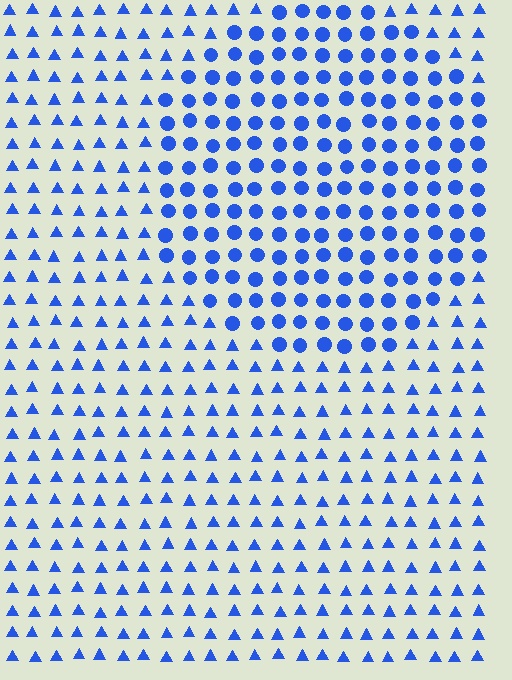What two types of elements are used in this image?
The image uses circles inside the circle region and triangles outside it.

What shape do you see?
I see a circle.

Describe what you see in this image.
The image is filled with small blue elements arranged in a uniform grid. A circle-shaped region contains circles, while the surrounding area contains triangles. The boundary is defined purely by the change in element shape.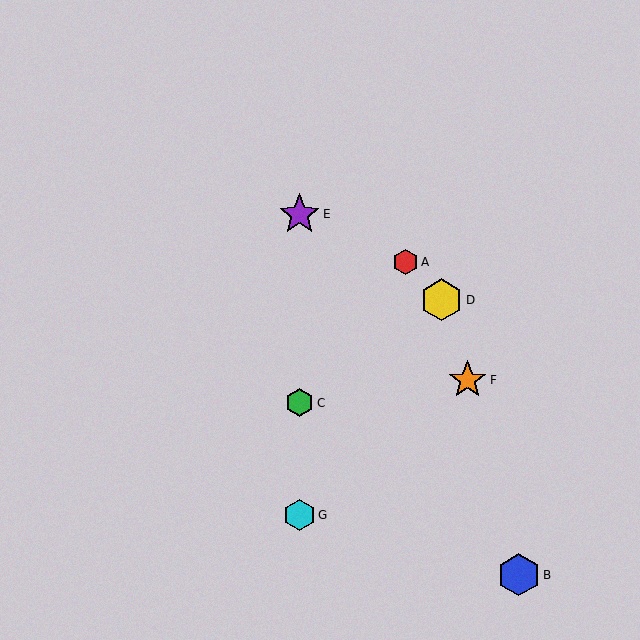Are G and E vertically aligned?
Yes, both are at x≈299.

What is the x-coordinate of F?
Object F is at x≈467.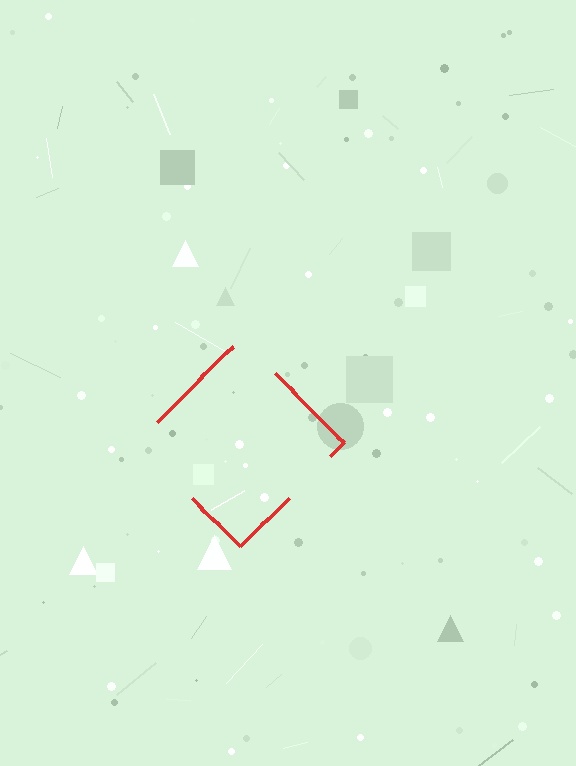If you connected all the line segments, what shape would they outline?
They would outline a diamond.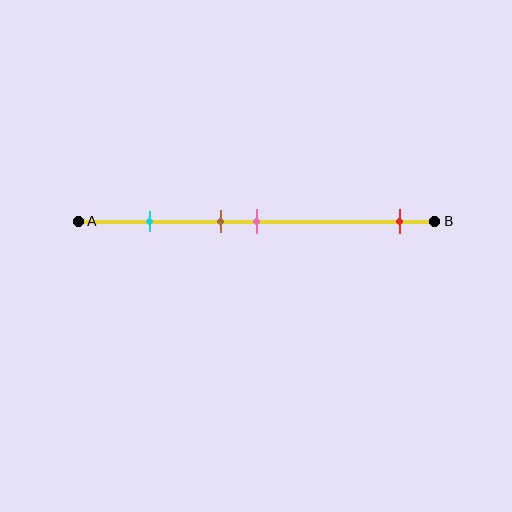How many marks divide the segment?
There are 4 marks dividing the segment.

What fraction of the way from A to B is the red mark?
The red mark is approximately 90% (0.9) of the way from A to B.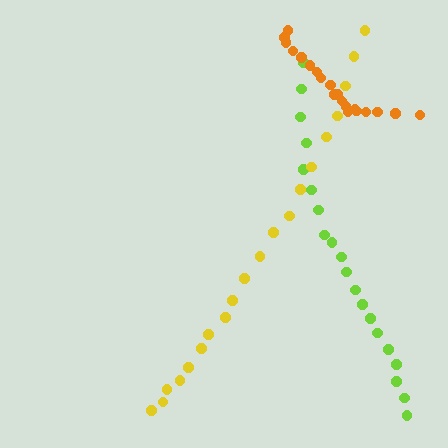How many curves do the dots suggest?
There are 3 distinct paths.